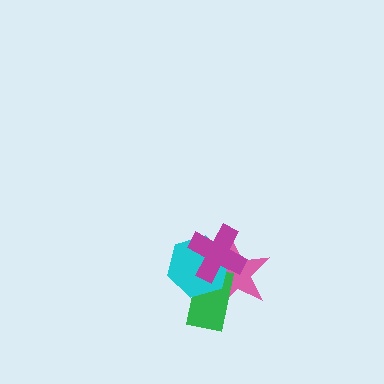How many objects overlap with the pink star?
3 objects overlap with the pink star.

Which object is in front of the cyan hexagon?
The magenta cross is in front of the cyan hexagon.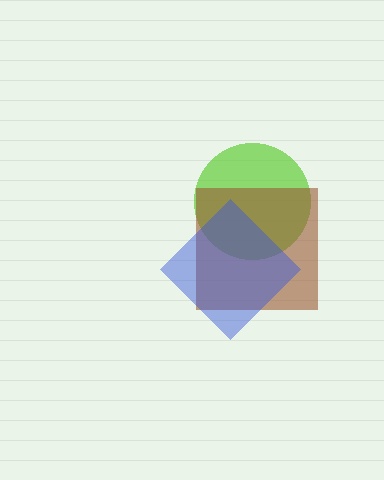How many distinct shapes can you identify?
There are 3 distinct shapes: a lime circle, a brown square, a blue diamond.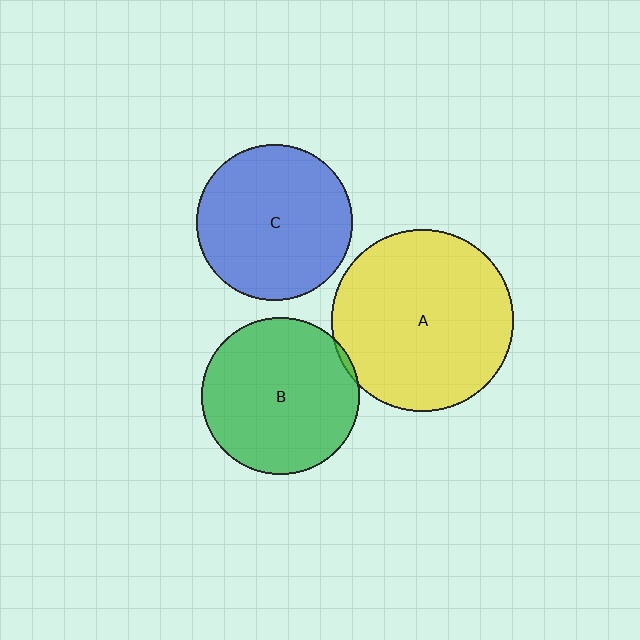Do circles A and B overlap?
Yes.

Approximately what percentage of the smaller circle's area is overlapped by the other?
Approximately 5%.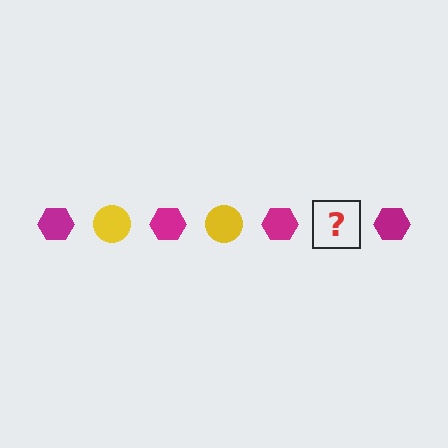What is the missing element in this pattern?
The missing element is a yellow circle.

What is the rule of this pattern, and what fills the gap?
The rule is that the pattern alternates between magenta hexagon and yellow circle. The gap should be filled with a yellow circle.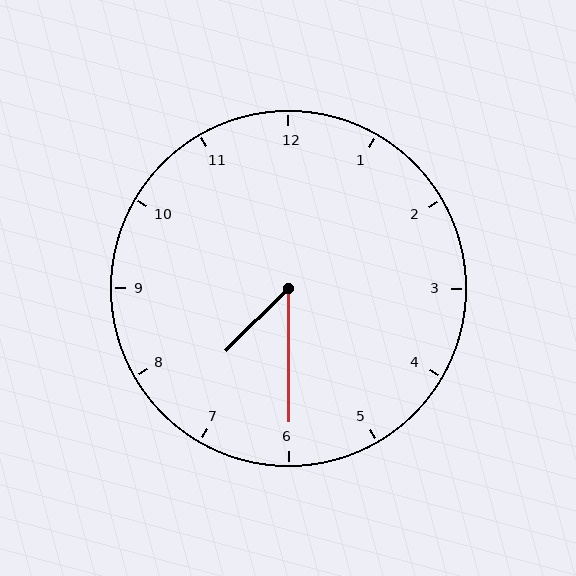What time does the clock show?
7:30.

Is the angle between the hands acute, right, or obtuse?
It is acute.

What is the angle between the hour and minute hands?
Approximately 45 degrees.